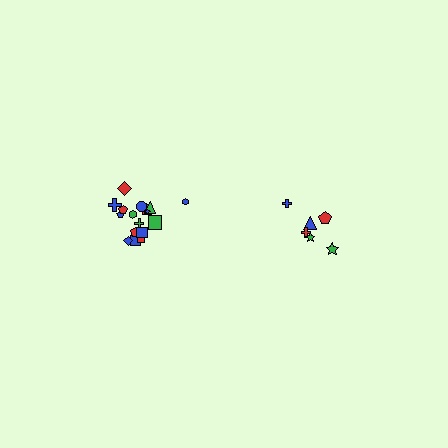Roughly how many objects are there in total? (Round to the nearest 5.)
Roughly 25 objects in total.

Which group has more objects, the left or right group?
The left group.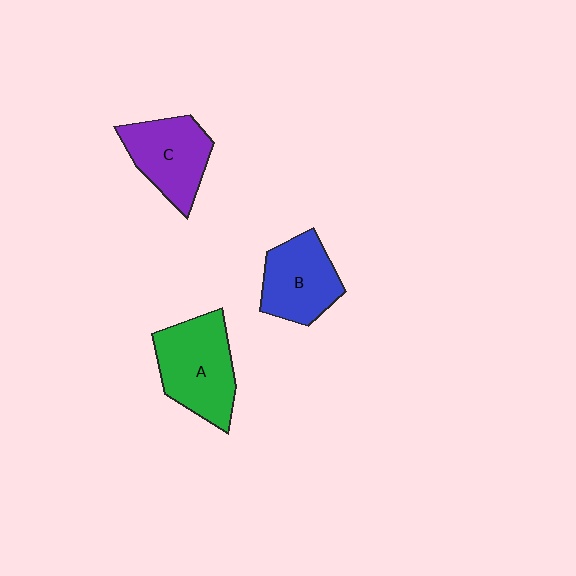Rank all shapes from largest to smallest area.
From largest to smallest: A (green), C (purple), B (blue).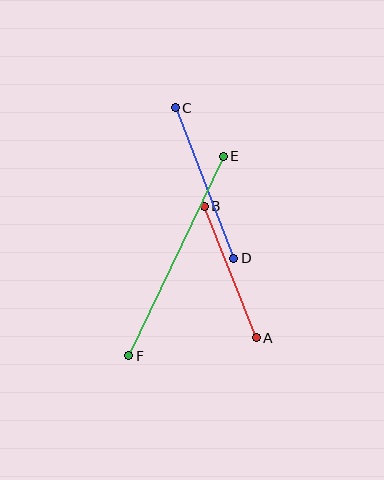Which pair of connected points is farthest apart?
Points E and F are farthest apart.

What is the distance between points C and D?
The distance is approximately 162 pixels.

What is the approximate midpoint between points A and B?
The midpoint is at approximately (230, 272) pixels.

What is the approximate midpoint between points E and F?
The midpoint is at approximately (176, 256) pixels.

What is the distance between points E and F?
The distance is approximately 221 pixels.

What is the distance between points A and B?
The distance is approximately 142 pixels.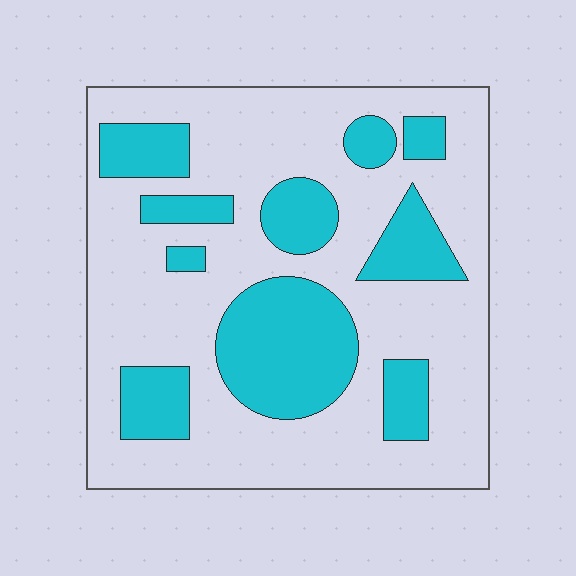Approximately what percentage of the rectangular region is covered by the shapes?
Approximately 30%.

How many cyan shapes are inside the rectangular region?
10.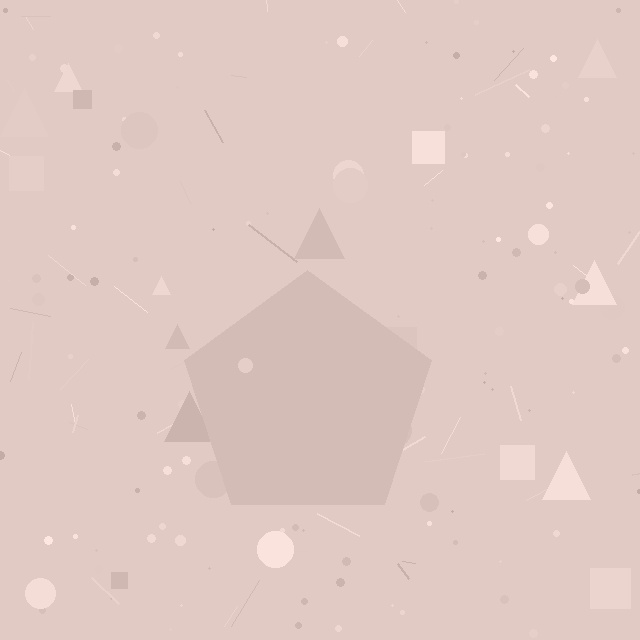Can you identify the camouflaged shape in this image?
The camouflaged shape is a pentagon.